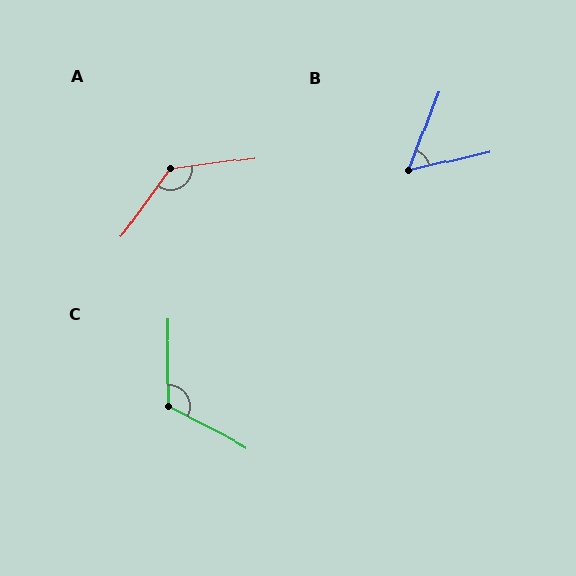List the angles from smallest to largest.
B (56°), C (119°), A (134°).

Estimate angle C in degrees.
Approximately 119 degrees.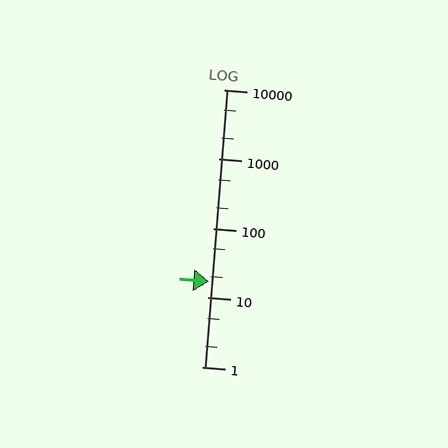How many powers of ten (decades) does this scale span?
The scale spans 4 decades, from 1 to 10000.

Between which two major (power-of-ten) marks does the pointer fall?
The pointer is between 10 and 100.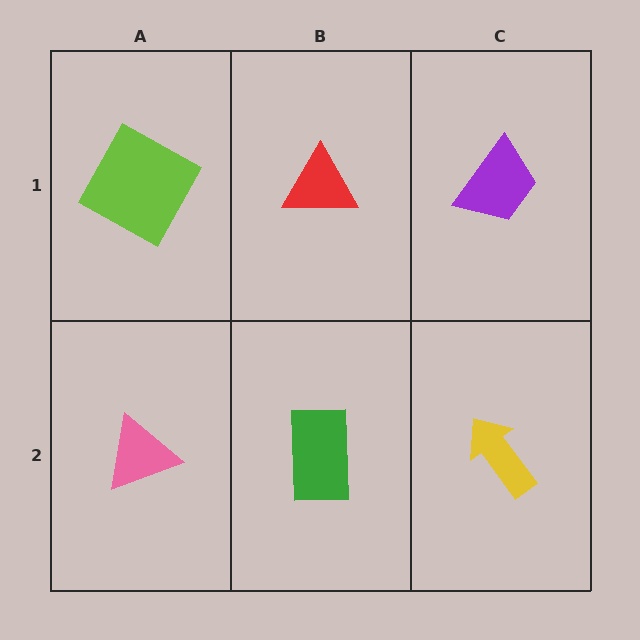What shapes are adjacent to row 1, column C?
A yellow arrow (row 2, column C), a red triangle (row 1, column B).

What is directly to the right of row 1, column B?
A purple trapezoid.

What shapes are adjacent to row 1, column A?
A pink triangle (row 2, column A), a red triangle (row 1, column B).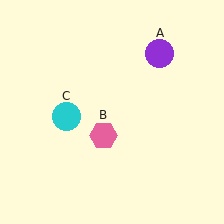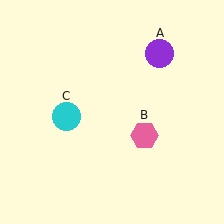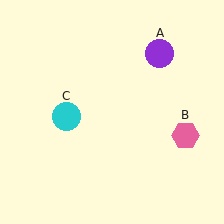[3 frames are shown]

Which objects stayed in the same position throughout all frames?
Purple circle (object A) and cyan circle (object C) remained stationary.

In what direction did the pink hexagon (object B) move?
The pink hexagon (object B) moved right.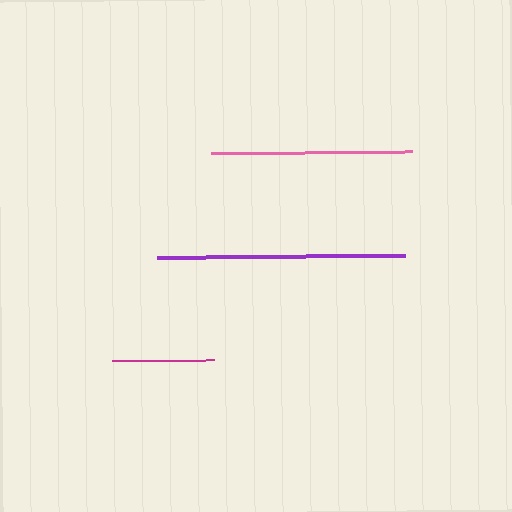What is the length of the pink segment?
The pink segment is approximately 201 pixels long.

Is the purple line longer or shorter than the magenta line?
The purple line is longer than the magenta line.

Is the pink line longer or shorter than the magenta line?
The pink line is longer than the magenta line.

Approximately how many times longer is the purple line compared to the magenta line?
The purple line is approximately 2.4 times the length of the magenta line.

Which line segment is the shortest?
The magenta line is the shortest at approximately 103 pixels.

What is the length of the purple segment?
The purple segment is approximately 248 pixels long.